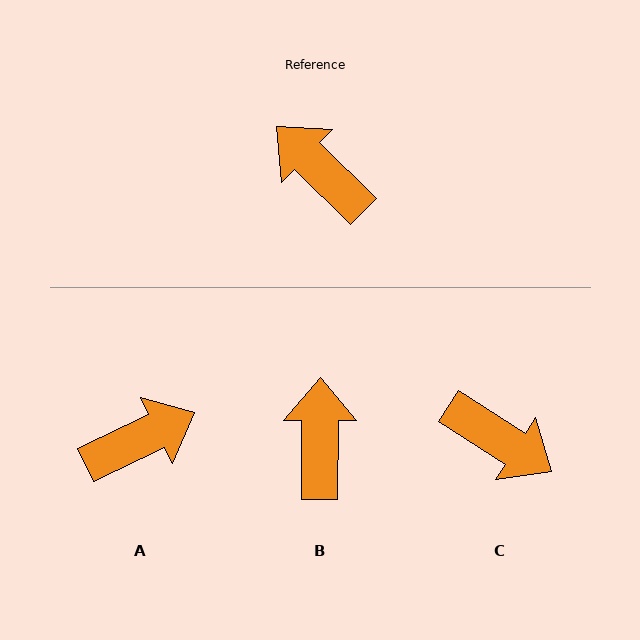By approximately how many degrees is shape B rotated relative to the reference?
Approximately 46 degrees clockwise.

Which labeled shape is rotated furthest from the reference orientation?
C, about 168 degrees away.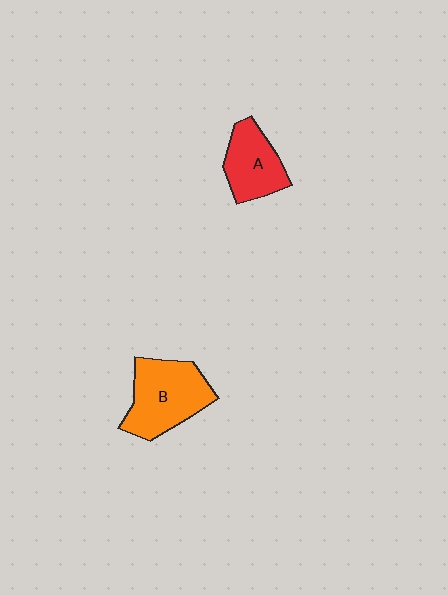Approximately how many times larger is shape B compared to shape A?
Approximately 1.4 times.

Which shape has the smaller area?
Shape A (red).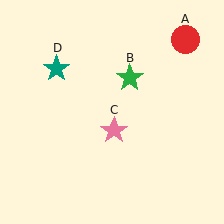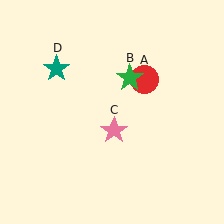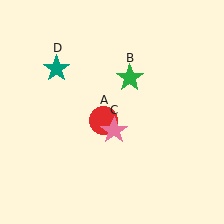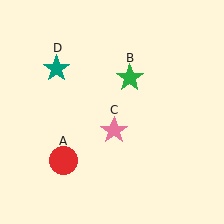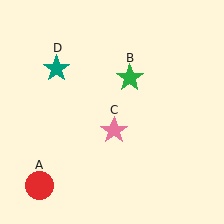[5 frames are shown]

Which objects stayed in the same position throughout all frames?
Green star (object B) and pink star (object C) and teal star (object D) remained stationary.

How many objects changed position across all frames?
1 object changed position: red circle (object A).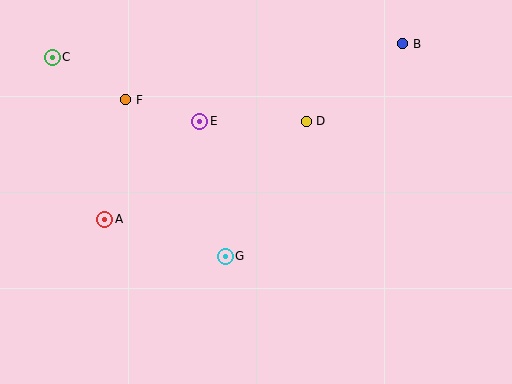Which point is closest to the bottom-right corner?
Point G is closest to the bottom-right corner.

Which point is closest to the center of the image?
Point G at (225, 256) is closest to the center.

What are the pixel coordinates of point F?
Point F is at (126, 100).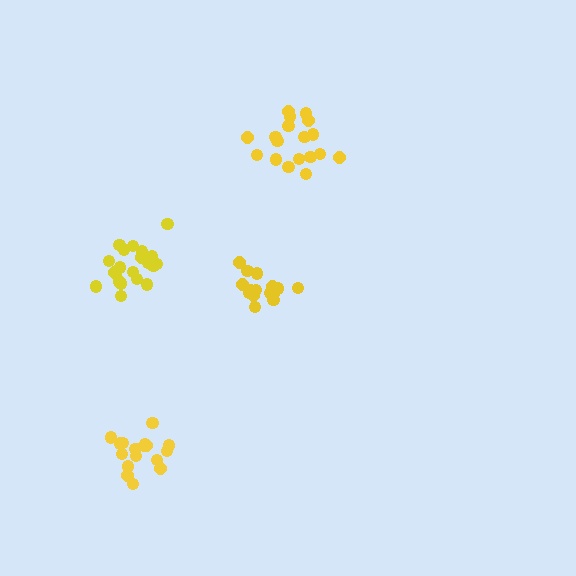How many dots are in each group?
Group 1: 15 dots, Group 2: 17 dots, Group 3: 18 dots, Group 4: 21 dots (71 total).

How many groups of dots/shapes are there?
There are 4 groups.